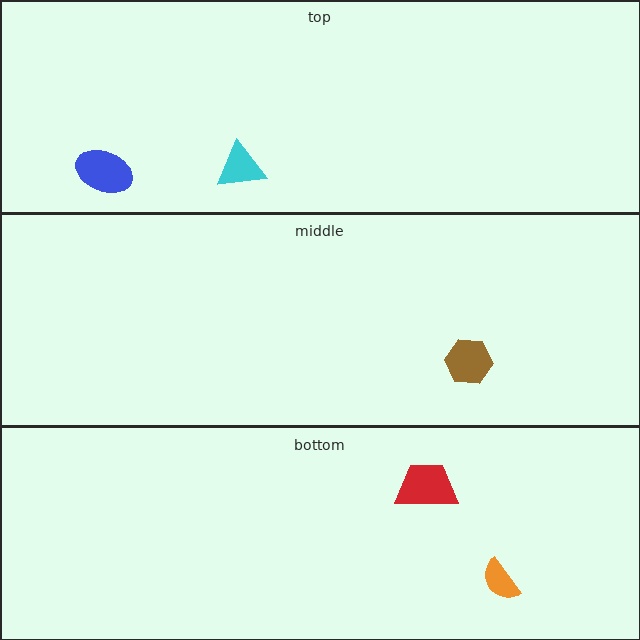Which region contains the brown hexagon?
The middle region.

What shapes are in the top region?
The blue ellipse, the cyan triangle.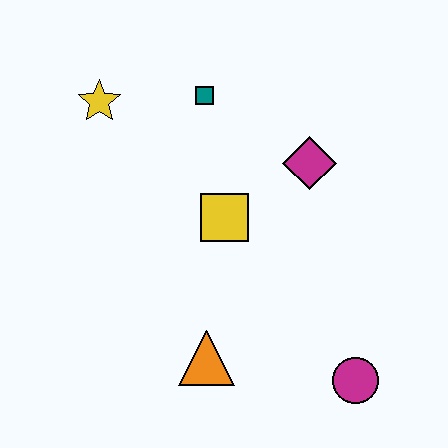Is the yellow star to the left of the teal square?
Yes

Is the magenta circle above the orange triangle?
No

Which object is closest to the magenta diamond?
The yellow square is closest to the magenta diamond.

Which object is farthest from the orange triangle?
The yellow star is farthest from the orange triangle.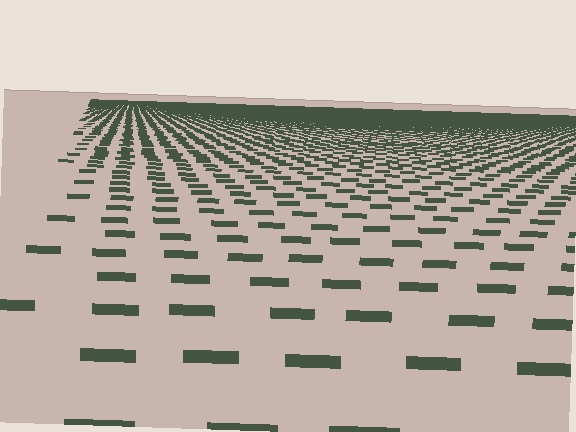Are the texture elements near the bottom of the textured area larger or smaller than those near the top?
Larger. Near the bottom, elements are closer to the viewer and appear at a bigger on-screen size.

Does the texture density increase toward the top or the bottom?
Density increases toward the top.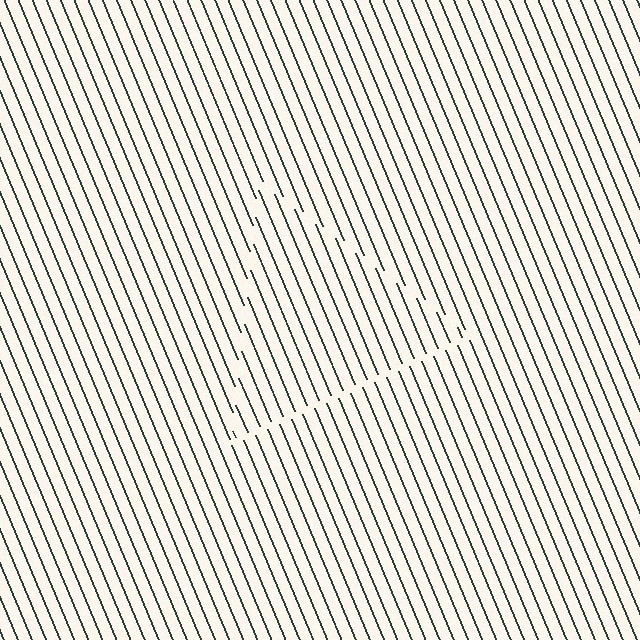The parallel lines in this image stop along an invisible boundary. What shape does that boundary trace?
An illusory triangle. The interior of the shape contains the same grating, shifted by half a period — the contour is defined by the phase discontinuity where line-ends from the inner and outer gratings abut.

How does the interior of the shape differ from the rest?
The interior of the shape contains the same grating, shifted by half a period — the contour is defined by the phase discontinuity where line-ends from the inner and outer gratings abut.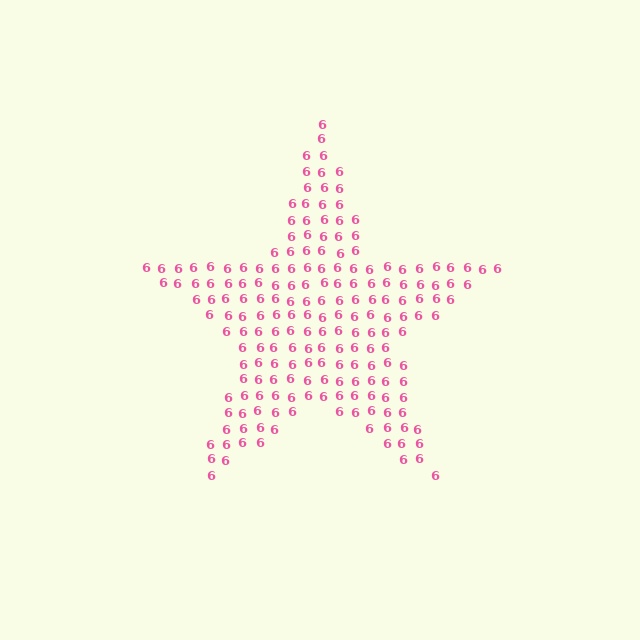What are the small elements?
The small elements are digit 6's.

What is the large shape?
The large shape is a star.